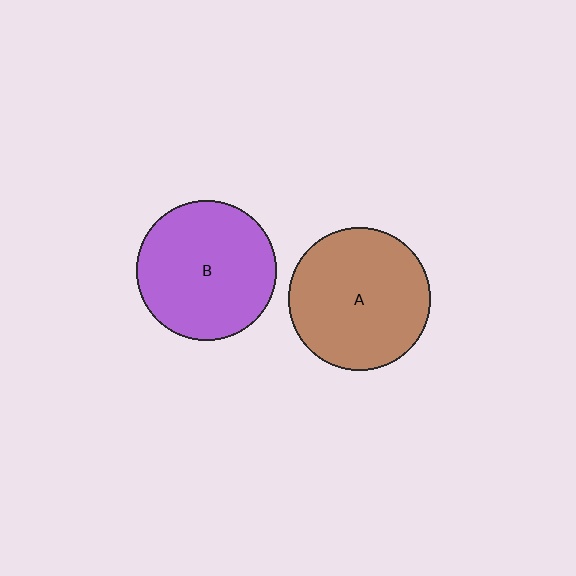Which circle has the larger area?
Circle A (brown).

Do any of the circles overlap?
No, none of the circles overlap.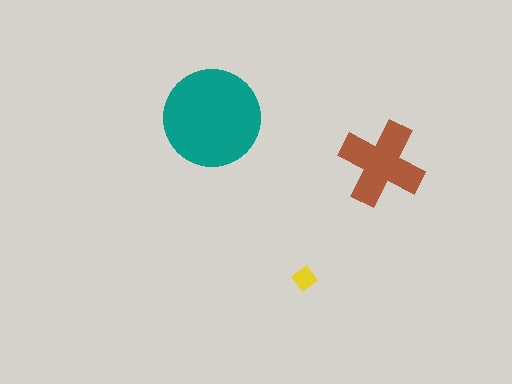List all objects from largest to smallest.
The teal circle, the brown cross, the yellow diamond.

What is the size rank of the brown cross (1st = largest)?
2nd.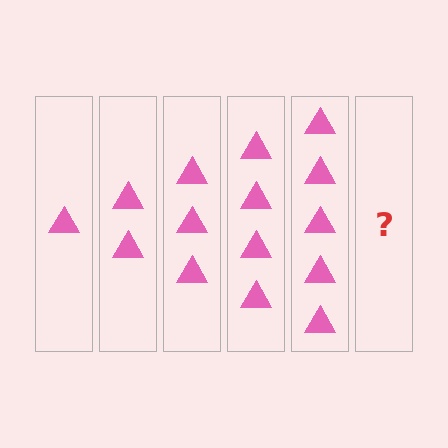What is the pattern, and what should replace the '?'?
The pattern is that each step adds one more triangle. The '?' should be 6 triangles.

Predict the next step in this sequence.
The next step is 6 triangles.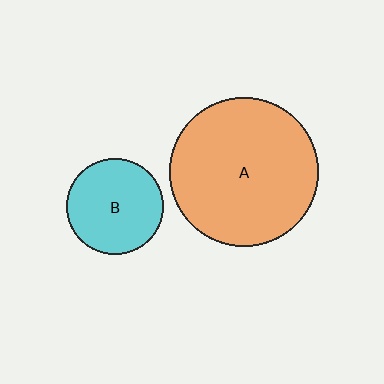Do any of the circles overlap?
No, none of the circles overlap.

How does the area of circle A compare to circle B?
Approximately 2.4 times.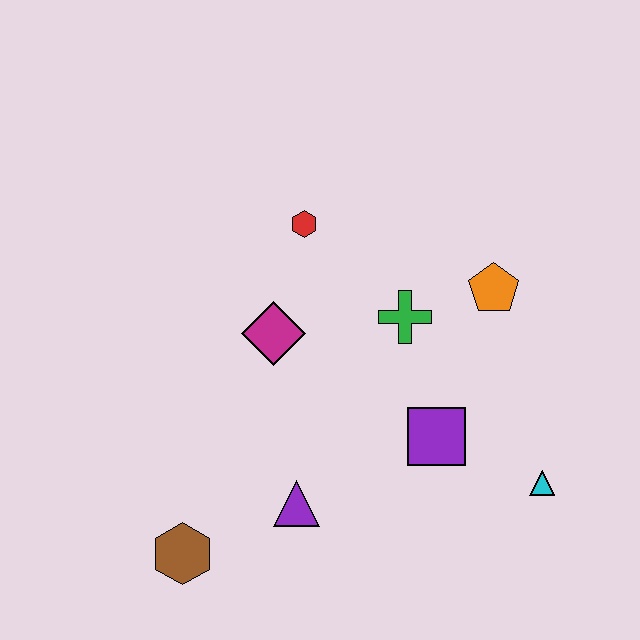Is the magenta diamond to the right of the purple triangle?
No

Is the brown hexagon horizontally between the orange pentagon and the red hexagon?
No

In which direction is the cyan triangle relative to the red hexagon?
The cyan triangle is below the red hexagon.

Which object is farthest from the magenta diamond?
The cyan triangle is farthest from the magenta diamond.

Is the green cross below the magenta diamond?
No